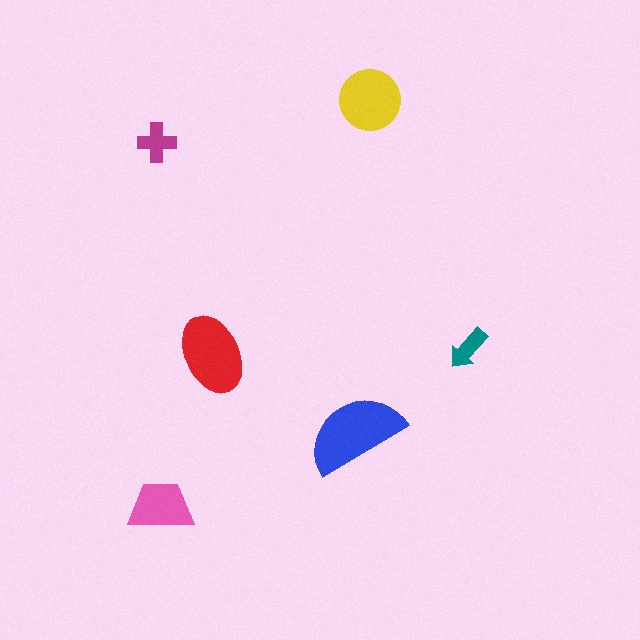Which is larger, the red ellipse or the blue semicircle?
The blue semicircle.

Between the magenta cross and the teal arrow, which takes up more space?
The magenta cross.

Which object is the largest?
The blue semicircle.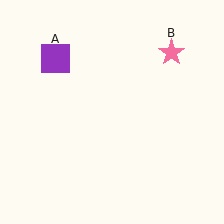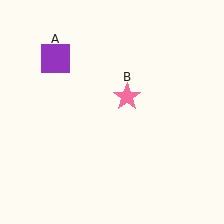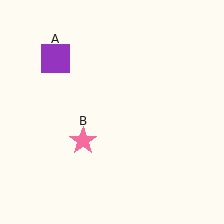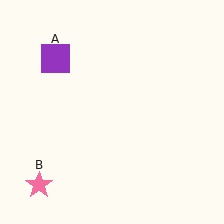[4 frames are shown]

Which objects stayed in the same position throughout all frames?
Purple square (object A) remained stationary.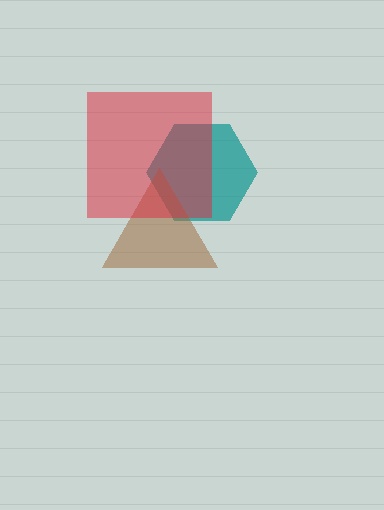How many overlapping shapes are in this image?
There are 3 overlapping shapes in the image.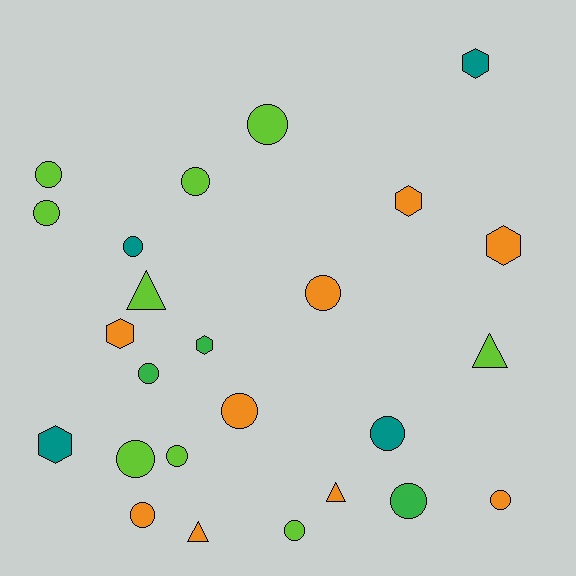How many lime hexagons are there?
There are no lime hexagons.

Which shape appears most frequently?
Circle, with 15 objects.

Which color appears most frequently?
Lime, with 9 objects.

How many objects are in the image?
There are 25 objects.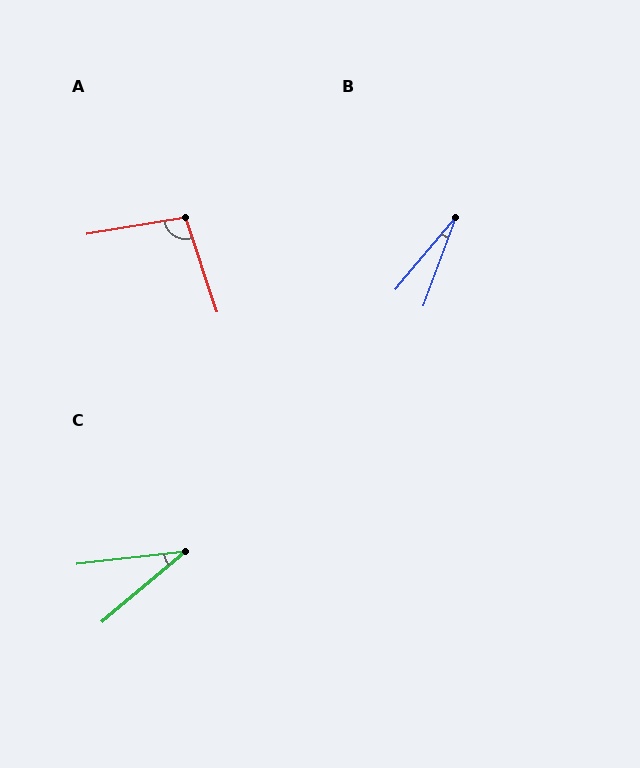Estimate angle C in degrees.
Approximately 34 degrees.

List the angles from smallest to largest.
B (20°), C (34°), A (99°).